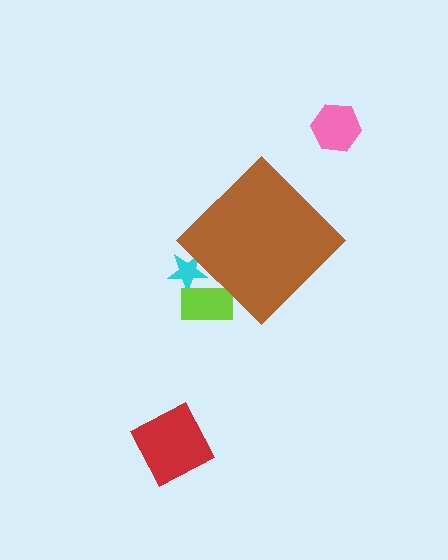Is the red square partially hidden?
No, the red square is fully visible.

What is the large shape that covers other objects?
A brown diamond.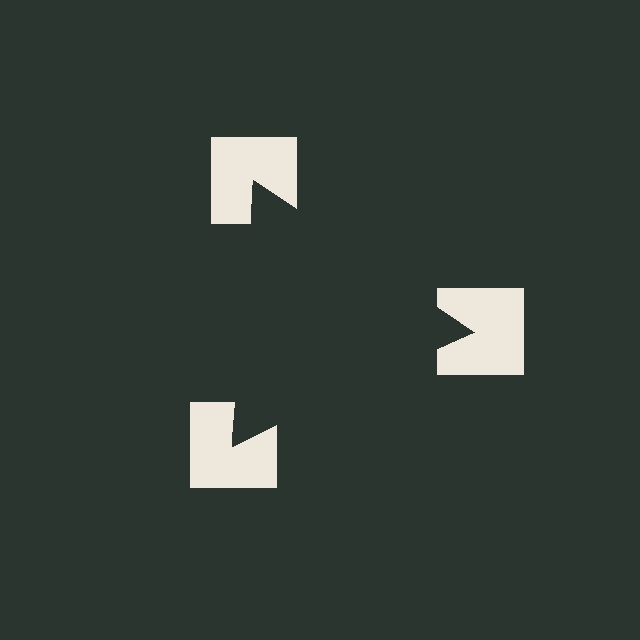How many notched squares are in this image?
There are 3 — one at each vertex of the illusory triangle.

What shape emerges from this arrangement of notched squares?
An illusory triangle — its edges are inferred from the aligned wedge cuts in the notched squares, not physically drawn.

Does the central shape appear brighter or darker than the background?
It typically appears slightly darker than the background, even though no actual brightness change is drawn.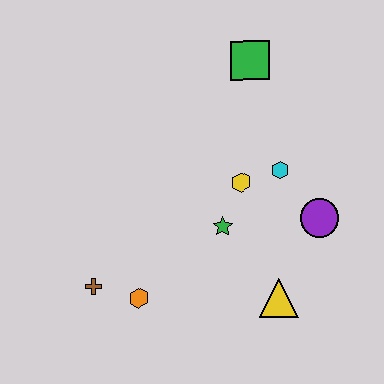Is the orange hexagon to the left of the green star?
Yes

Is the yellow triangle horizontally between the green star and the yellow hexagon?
No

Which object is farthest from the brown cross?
The green square is farthest from the brown cross.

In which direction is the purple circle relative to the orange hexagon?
The purple circle is to the right of the orange hexagon.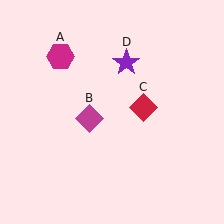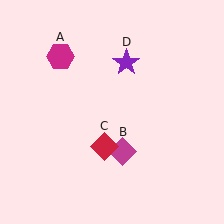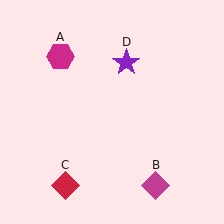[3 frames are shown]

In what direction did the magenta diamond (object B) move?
The magenta diamond (object B) moved down and to the right.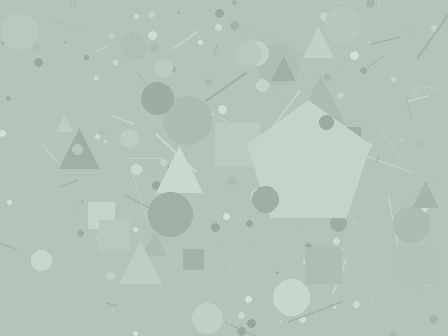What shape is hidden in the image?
A pentagon is hidden in the image.